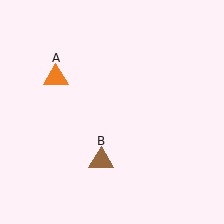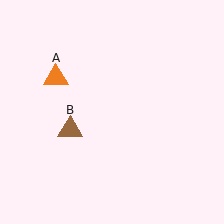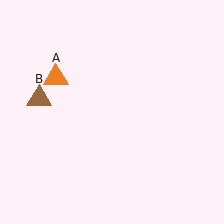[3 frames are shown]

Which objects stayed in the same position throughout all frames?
Orange triangle (object A) remained stationary.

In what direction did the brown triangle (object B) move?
The brown triangle (object B) moved up and to the left.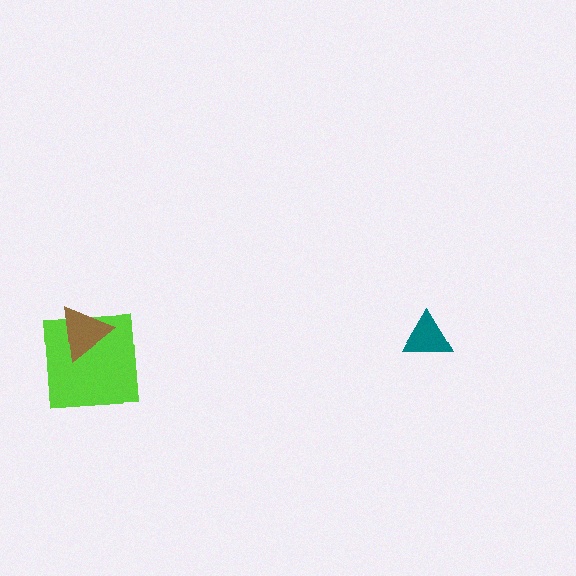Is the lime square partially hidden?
Yes, it is partially covered by another shape.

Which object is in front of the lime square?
The brown triangle is in front of the lime square.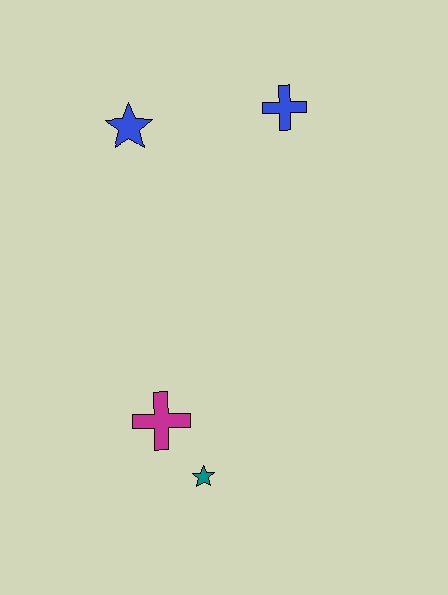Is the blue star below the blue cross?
Yes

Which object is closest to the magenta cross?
The teal star is closest to the magenta cross.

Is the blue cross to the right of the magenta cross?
Yes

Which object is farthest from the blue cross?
The teal star is farthest from the blue cross.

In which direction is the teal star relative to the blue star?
The teal star is below the blue star.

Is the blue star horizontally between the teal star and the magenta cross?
No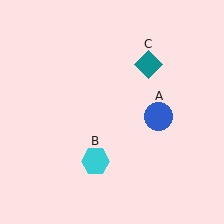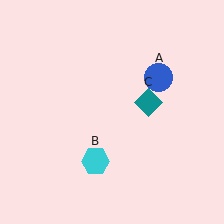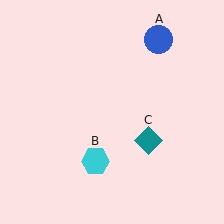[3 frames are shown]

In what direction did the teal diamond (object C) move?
The teal diamond (object C) moved down.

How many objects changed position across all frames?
2 objects changed position: blue circle (object A), teal diamond (object C).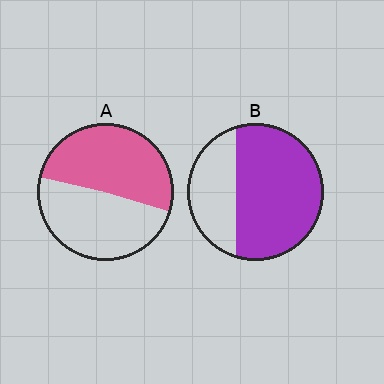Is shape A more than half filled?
Roughly half.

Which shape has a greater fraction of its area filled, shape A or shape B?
Shape B.